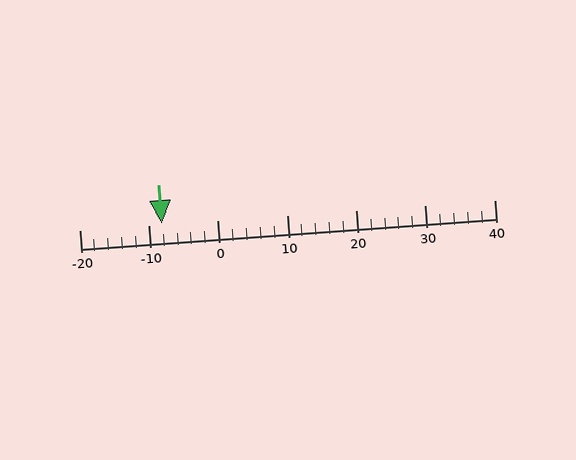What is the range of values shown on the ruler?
The ruler shows values from -20 to 40.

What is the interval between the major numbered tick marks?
The major tick marks are spaced 10 units apart.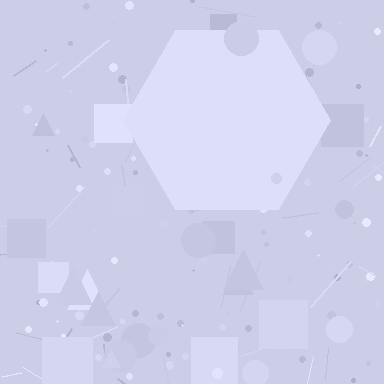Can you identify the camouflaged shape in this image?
The camouflaged shape is a hexagon.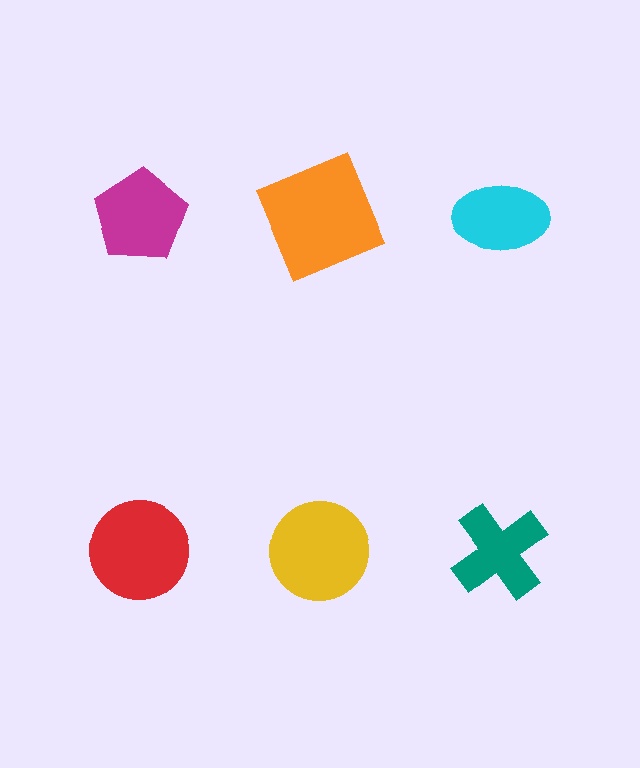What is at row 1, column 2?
An orange square.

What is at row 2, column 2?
A yellow circle.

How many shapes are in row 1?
3 shapes.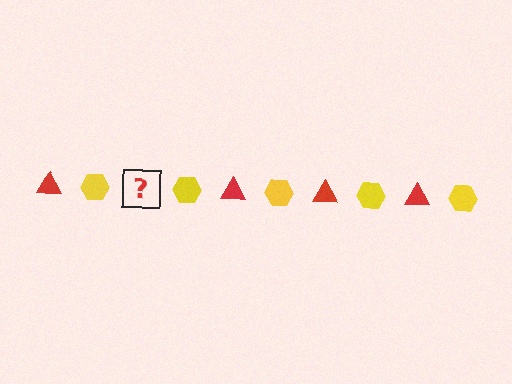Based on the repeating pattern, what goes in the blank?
The blank should be a red triangle.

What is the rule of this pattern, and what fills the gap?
The rule is that the pattern alternates between red triangle and yellow hexagon. The gap should be filled with a red triangle.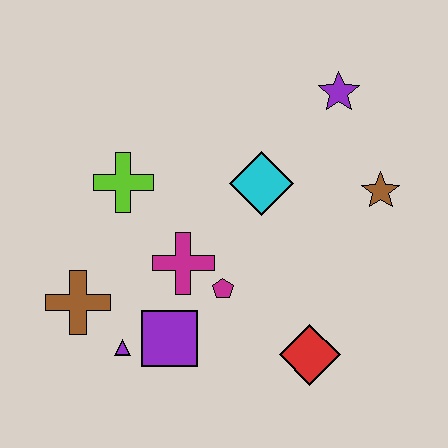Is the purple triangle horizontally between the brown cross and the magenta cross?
Yes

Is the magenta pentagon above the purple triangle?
Yes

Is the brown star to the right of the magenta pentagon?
Yes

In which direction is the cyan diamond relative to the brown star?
The cyan diamond is to the left of the brown star.